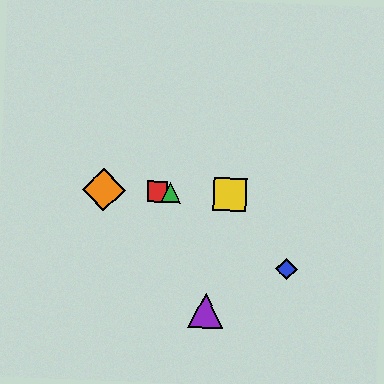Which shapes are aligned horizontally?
The red square, the green triangle, the yellow square, the orange diamond are aligned horizontally.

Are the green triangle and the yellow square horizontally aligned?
Yes, both are at y≈192.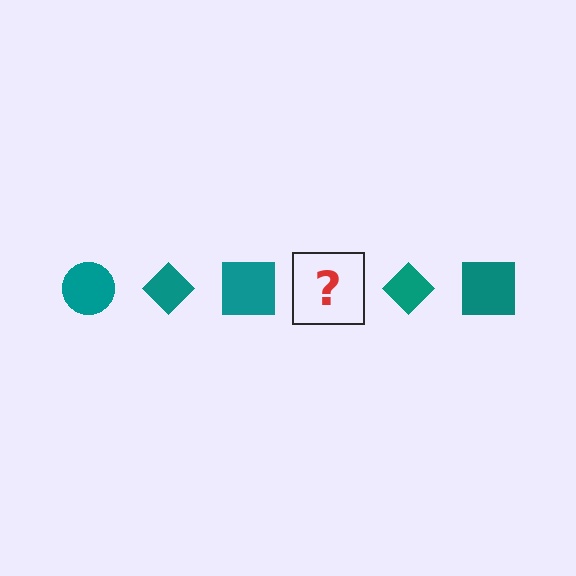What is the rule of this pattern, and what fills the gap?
The rule is that the pattern cycles through circle, diamond, square shapes in teal. The gap should be filled with a teal circle.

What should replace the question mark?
The question mark should be replaced with a teal circle.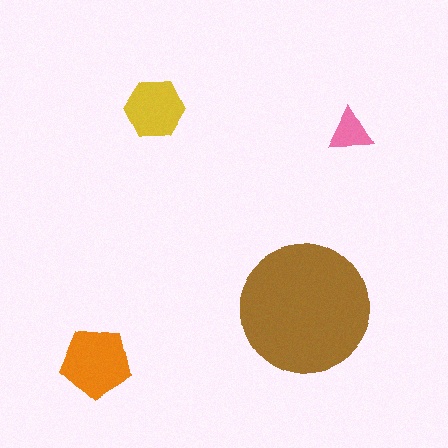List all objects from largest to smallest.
The brown circle, the orange pentagon, the yellow hexagon, the pink triangle.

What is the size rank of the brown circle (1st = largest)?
1st.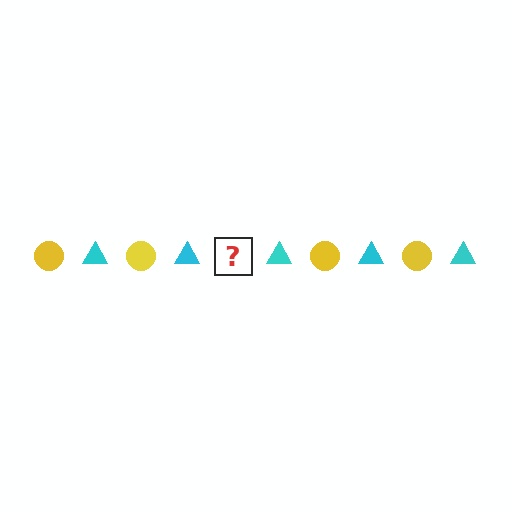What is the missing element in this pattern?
The missing element is a yellow circle.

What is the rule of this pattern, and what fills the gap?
The rule is that the pattern alternates between yellow circle and cyan triangle. The gap should be filled with a yellow circle.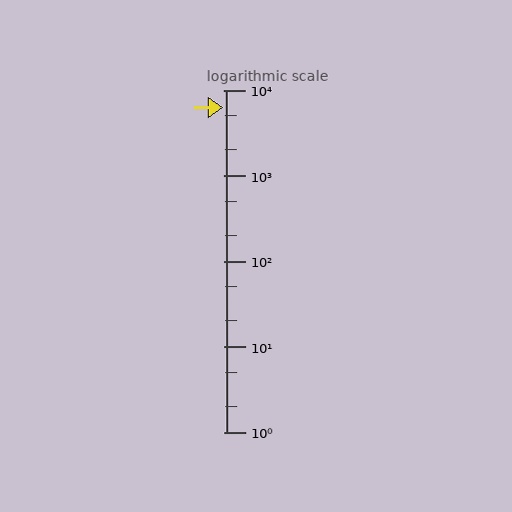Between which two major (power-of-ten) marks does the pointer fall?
The pointer is between 1000 and 10000.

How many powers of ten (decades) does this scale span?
The scale spans 4 decades, from 1 to 10000.